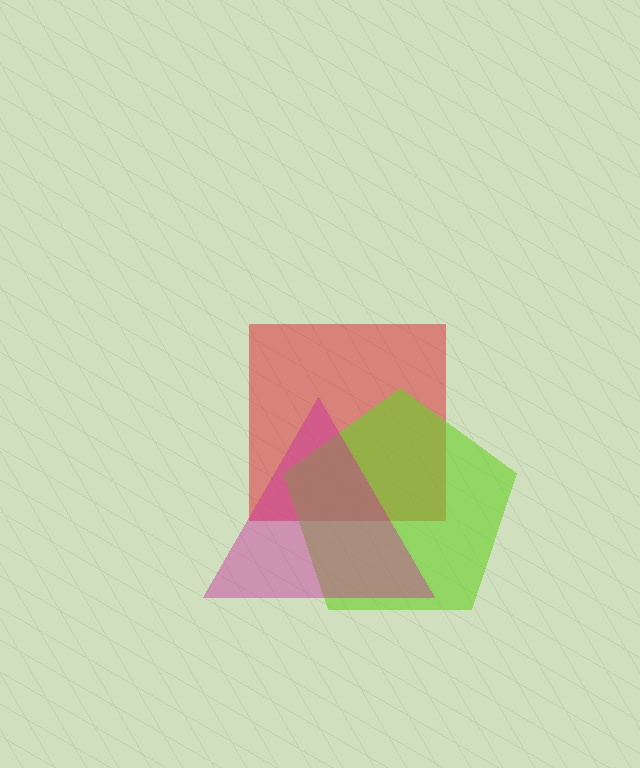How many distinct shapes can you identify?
There are 3 distinct shapes: a red square, a lime pentagon, a magenta triangle.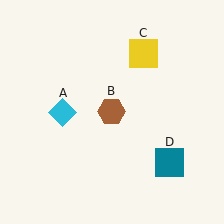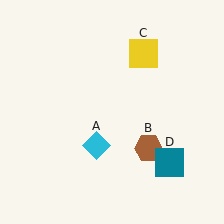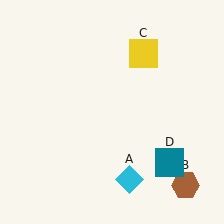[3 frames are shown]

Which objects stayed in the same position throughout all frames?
Yellow square (object C) and teal square (object D) remained stationary.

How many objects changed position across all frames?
2 objects changed position: cyan diamond (object A), brown hexagon (object B).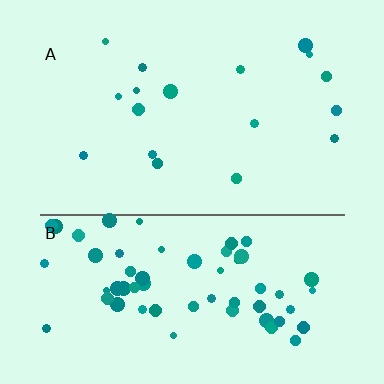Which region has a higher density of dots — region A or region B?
B (the bottom).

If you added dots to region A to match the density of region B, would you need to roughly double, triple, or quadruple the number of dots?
Approximately triple.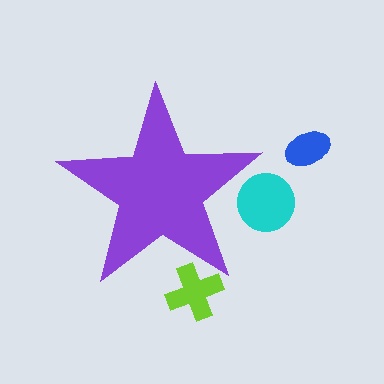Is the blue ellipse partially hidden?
No, the blue ellipse is fully visible.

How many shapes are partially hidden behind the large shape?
2 shapes are partially hidden.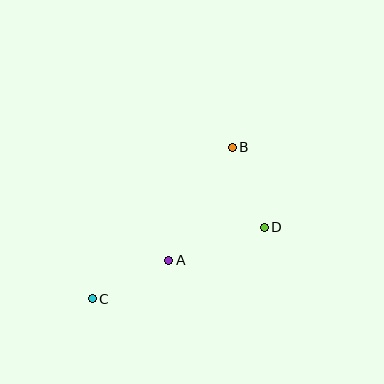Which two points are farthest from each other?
Points B and C are farthest from each other.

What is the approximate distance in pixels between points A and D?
The distance between A and D is approximately 101 pixels.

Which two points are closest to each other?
Points A and C are closest to each other.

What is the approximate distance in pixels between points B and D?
The distance between B and D is approximately 86 pixels.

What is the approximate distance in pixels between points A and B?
The distance between A and B is approximately 130 pixels.